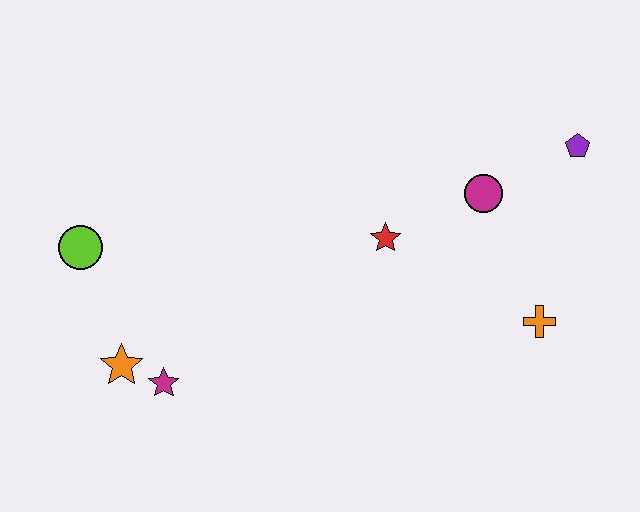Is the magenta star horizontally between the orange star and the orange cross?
Yes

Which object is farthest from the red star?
The lime circle is farthest from the red star.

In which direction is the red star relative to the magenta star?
The red star is to the right of the magenta star.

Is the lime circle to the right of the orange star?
No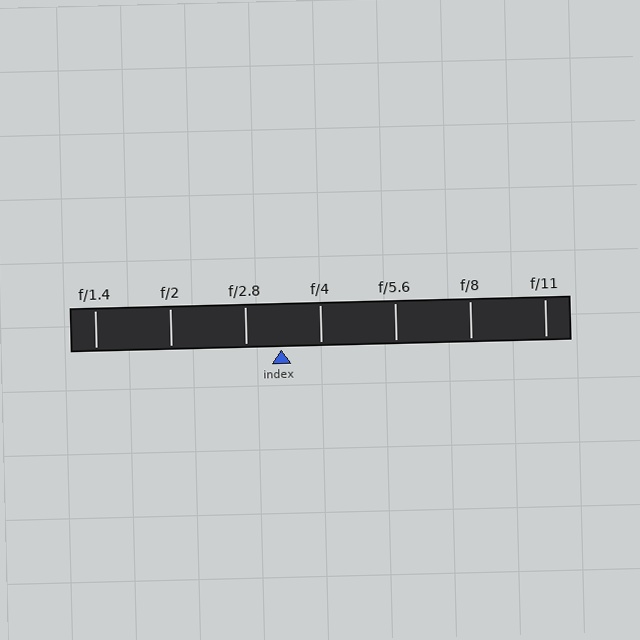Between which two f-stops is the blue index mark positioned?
The index mark is between f/2.8 and f/4.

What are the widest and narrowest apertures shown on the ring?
The widest aperture shown is f/1.4 and the narrowest is f/11.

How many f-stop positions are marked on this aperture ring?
There are 7 f-stop positions marked.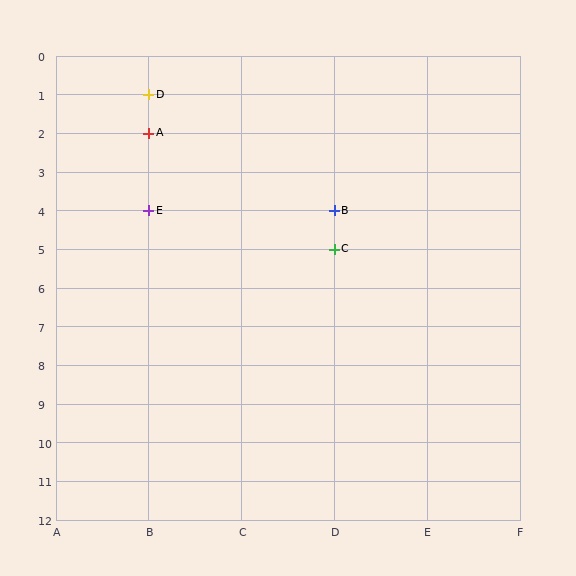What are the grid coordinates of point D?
Point D is at grid coordinates (B, 1).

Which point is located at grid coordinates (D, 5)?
Point C is at (D, 5).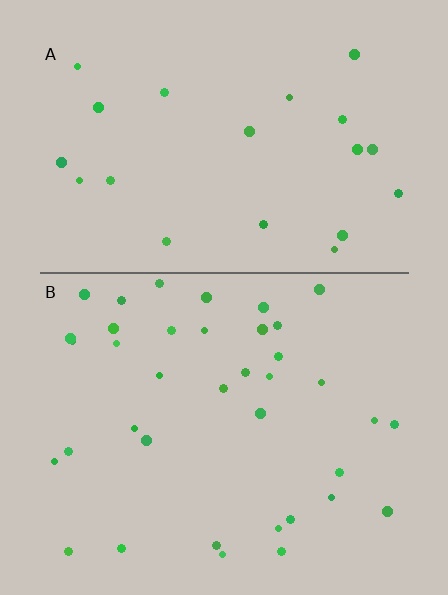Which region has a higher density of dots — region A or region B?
B (the bottom).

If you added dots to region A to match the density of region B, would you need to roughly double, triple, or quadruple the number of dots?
Approximately double.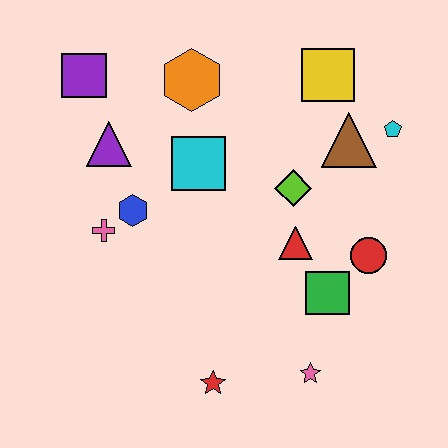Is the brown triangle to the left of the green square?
No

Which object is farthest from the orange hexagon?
The pink star is farthest from the orange hexagon.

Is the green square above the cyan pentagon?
No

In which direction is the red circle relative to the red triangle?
The red circle is to the right of the red triangle.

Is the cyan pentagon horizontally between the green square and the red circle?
No